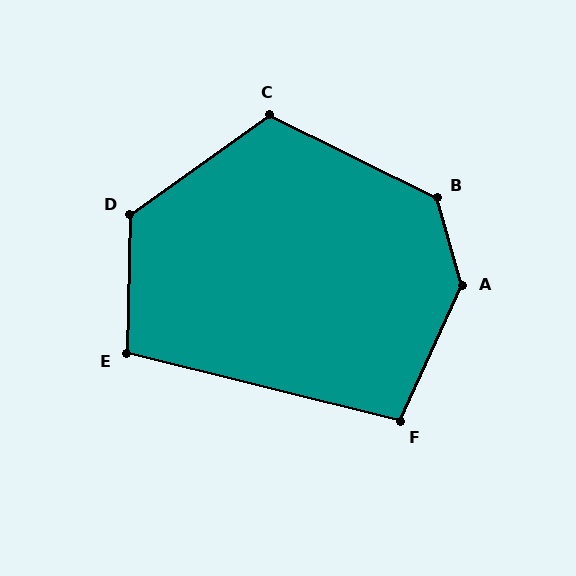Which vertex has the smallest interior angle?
F, at approximately 101 degrees.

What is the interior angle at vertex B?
Approximately 132 degrees (obtuse).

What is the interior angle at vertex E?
Approximately 102 degrees (obtuse).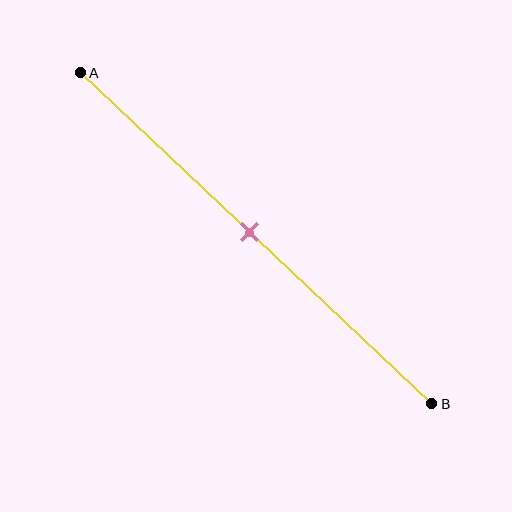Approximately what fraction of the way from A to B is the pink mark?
The pink mark is approximately 50% of the way from A to B.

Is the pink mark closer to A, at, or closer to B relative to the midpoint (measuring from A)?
The pink mark is approximately at the midpoint of segment AB.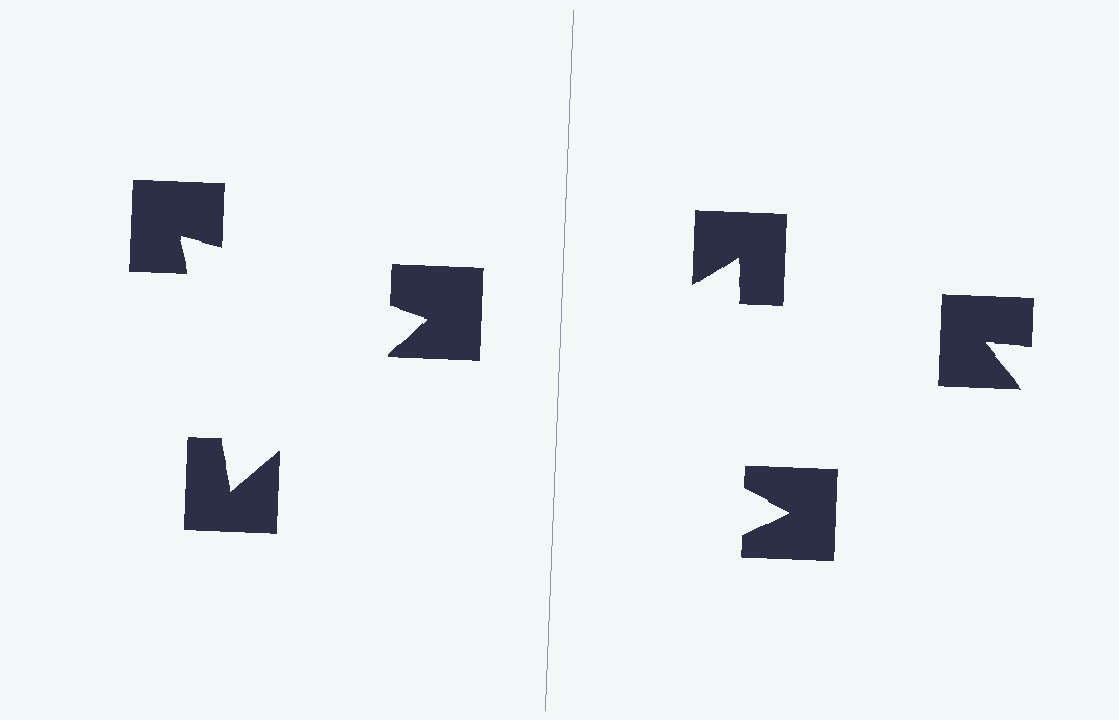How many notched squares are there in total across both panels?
6 — 3 on each side.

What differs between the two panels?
The notched squares are positioned identically on both sides; only the wedge orientations differ. On the left they align to a triangle; on the right they are misaligned.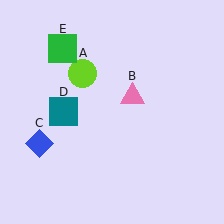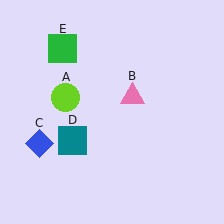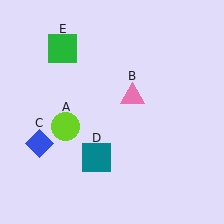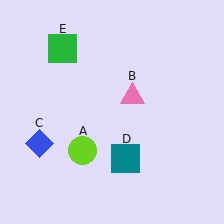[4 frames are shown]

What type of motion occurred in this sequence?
The lime circle (object A), teal square (object D) rotated counterclockwise around the center of the scene.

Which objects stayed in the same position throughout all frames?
Pink triangle (object B) and blue diamond (object C) and green square (object E) remained stationary.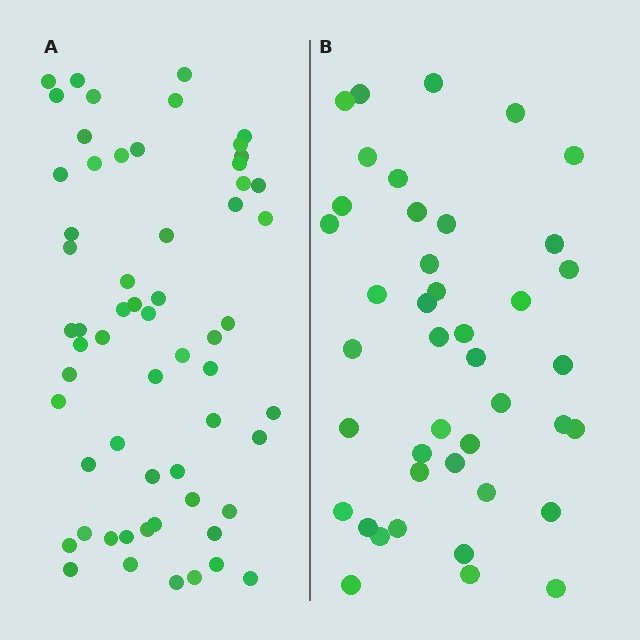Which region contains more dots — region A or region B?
Region A (the left region) has more dots.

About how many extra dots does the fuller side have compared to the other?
Region A has approximately 20 more dots than region B.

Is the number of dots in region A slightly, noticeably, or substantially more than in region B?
Region A has noticeably more, but not dramatically so. The ratio is roughly 1.4 to 1.